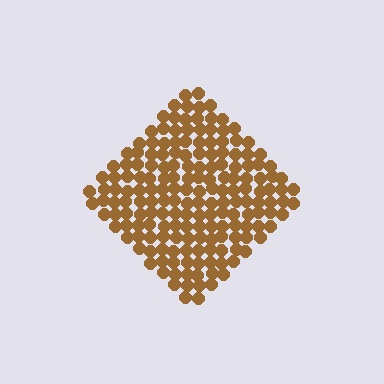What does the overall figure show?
The overall figure shows a diamond.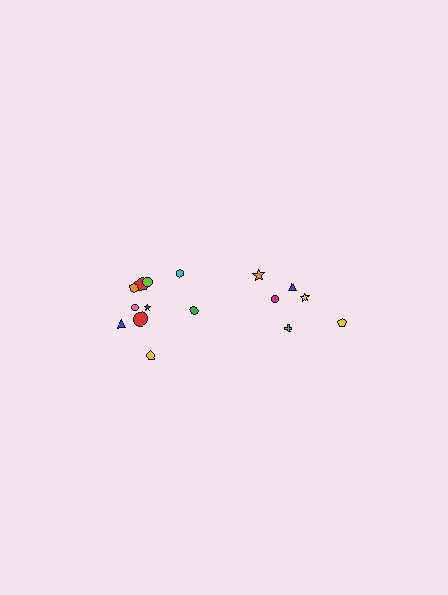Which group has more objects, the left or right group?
The left group.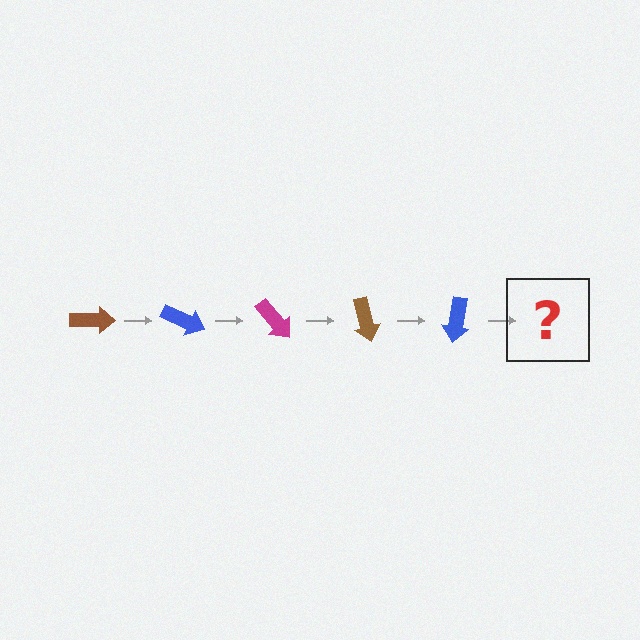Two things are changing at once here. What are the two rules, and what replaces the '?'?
The two rules are that it rotates 25 degrees each step and the color cycles through brown, blue, and magenta. The '?' should be a magenta arrow, rotated 125 degrees from the start.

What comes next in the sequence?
The next element should be a magenta arrow, rotated 125 degrees from the start.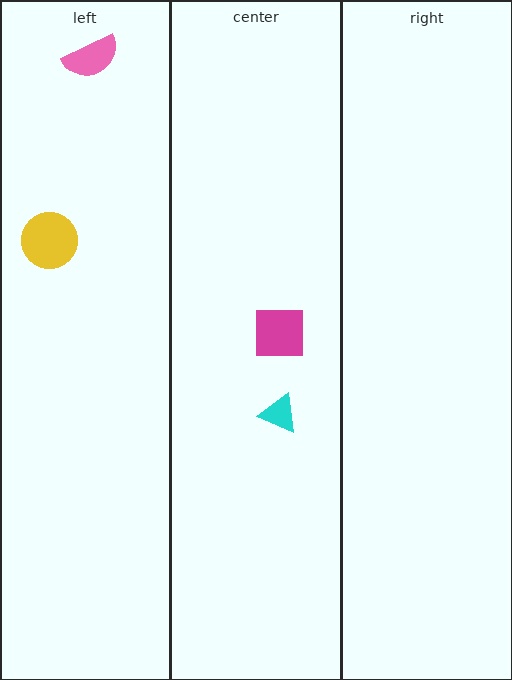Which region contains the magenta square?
The center region.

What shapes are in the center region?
The magenta square, the cyan triangle.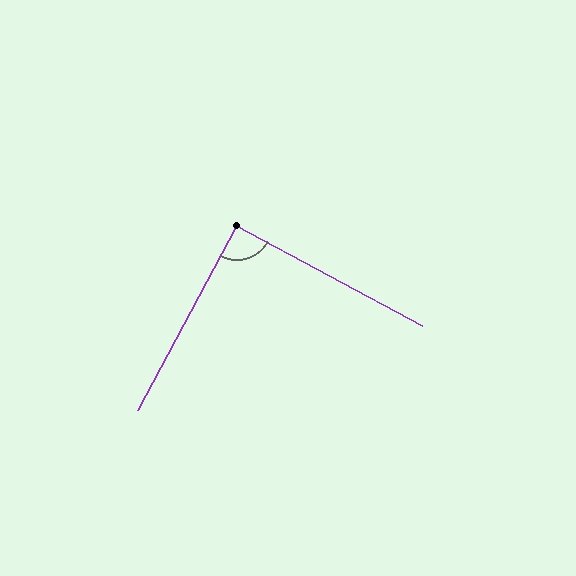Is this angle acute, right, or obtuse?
It is approximately a right angle.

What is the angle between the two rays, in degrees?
Approximately 90 degrees.